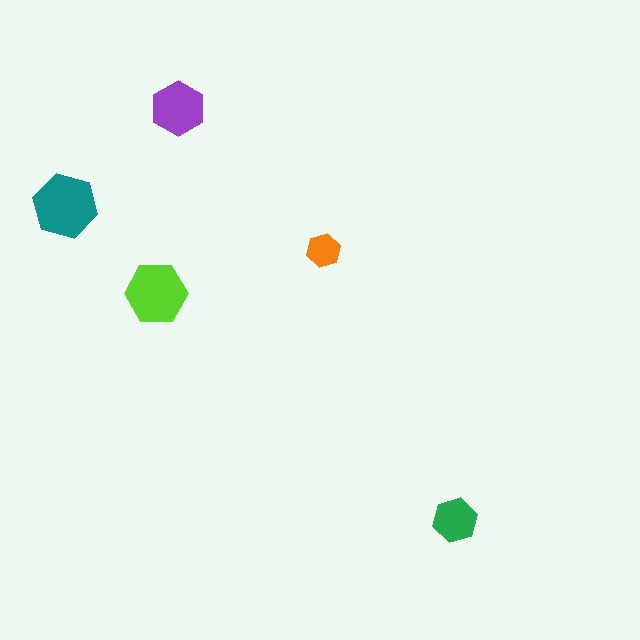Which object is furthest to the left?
The teal hexagon is leftmost.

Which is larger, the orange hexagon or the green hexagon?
The green one.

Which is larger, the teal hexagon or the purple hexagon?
The teal one.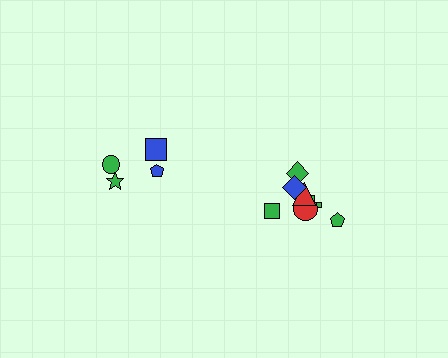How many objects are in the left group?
There are 4 objects.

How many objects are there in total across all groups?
There are 11 objects.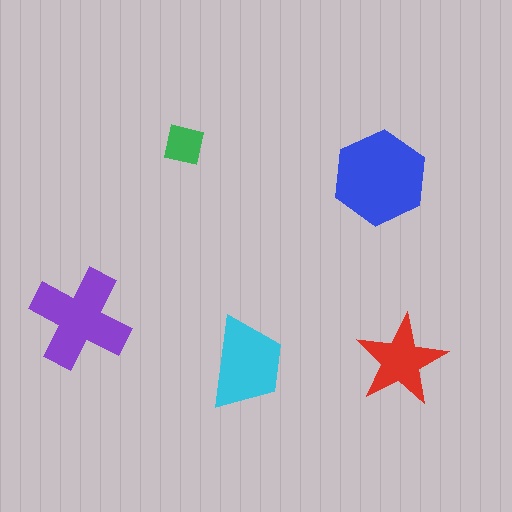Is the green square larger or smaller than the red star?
Smaller.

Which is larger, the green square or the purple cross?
The purple cross.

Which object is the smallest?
The green square.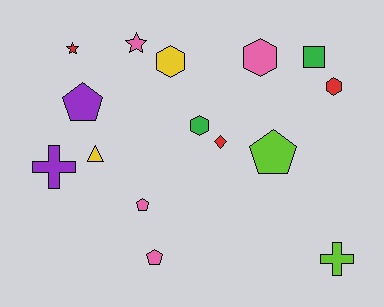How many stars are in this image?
There are 2 stars.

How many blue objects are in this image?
There are no blue objects.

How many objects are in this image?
There are 15 objects.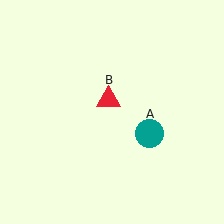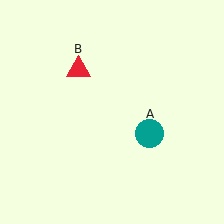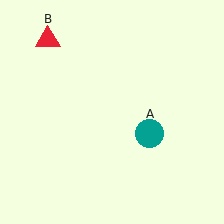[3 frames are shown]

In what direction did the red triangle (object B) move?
The red triangle (object B) moved up and to the left.